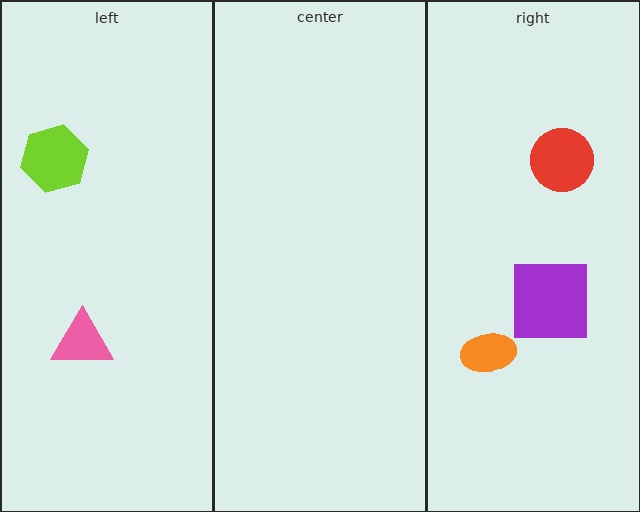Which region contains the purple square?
The right region.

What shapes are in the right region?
The purple square, the orange ellipse, the red circle.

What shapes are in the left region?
The lime hexagon, the pink triangle.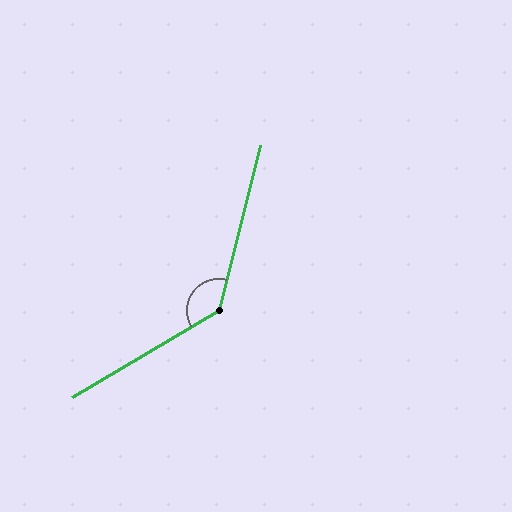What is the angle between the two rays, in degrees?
Approximately 135 degrees.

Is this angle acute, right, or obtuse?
It is obtuse.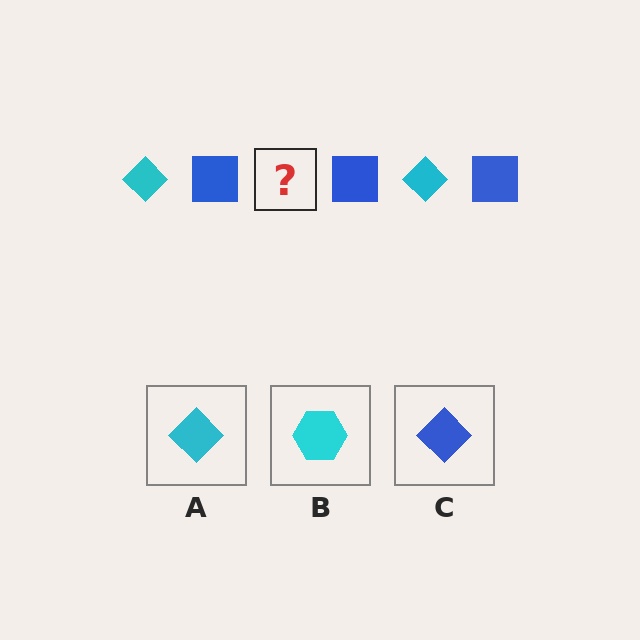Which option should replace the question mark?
Option A.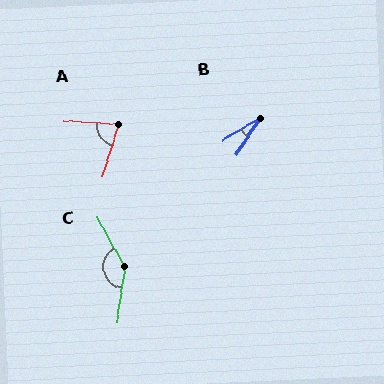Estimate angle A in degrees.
Approximately 76 degrees.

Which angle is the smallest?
B, at approximately 27 degrees.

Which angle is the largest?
C, at approximately 143 degrees.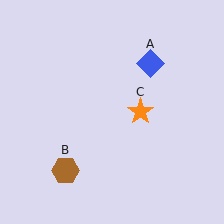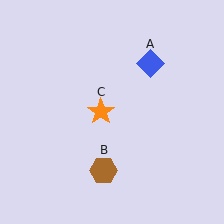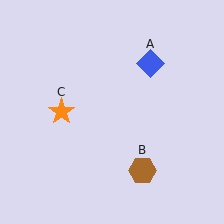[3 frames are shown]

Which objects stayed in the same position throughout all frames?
Blue diamond (object A) remained stationary.